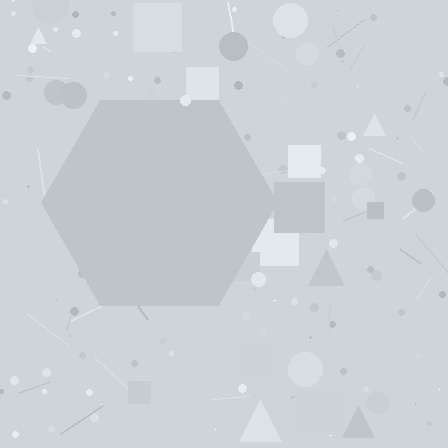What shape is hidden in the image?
A hexagon is hidden in the image.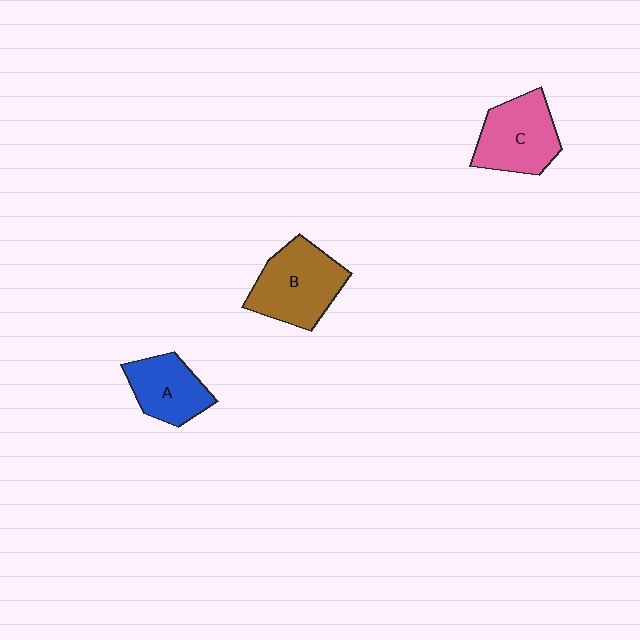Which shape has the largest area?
Shape B (brown).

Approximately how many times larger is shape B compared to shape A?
Approximately 1.4 times.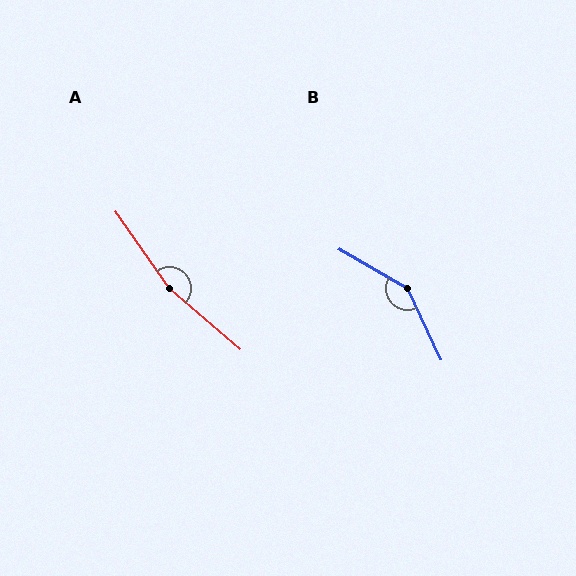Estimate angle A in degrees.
Approximately 165 degrees.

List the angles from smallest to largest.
B (145°), A (165°).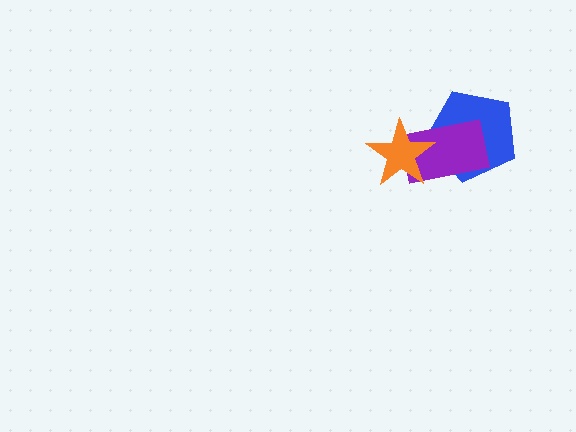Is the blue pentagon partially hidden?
Yes, it is partially covered by another shape.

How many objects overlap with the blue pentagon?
2 objects overlap with the blue pentagon.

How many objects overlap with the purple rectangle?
2 objects overlap with the purple rectangle.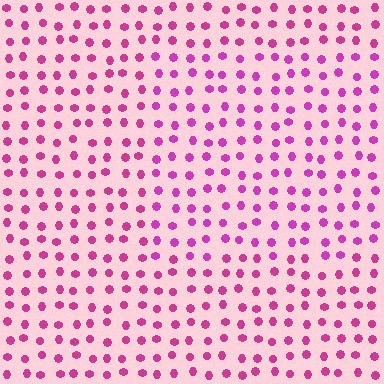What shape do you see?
I see a rectangle.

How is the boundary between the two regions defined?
The boundary is defined purely by a slight shift in hue (about 16 degrees). Spacing, size, and orientation are identical on both sides.